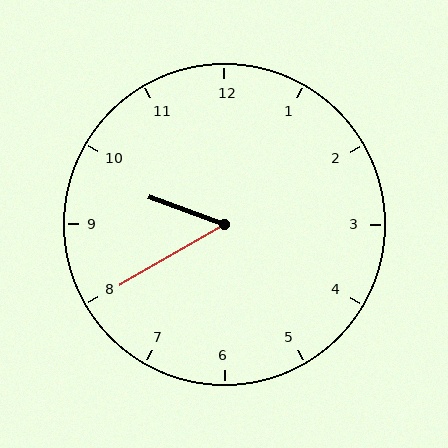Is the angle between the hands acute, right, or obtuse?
It is acute.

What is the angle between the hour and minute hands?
Approximately 50 degrees.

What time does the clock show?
9:40.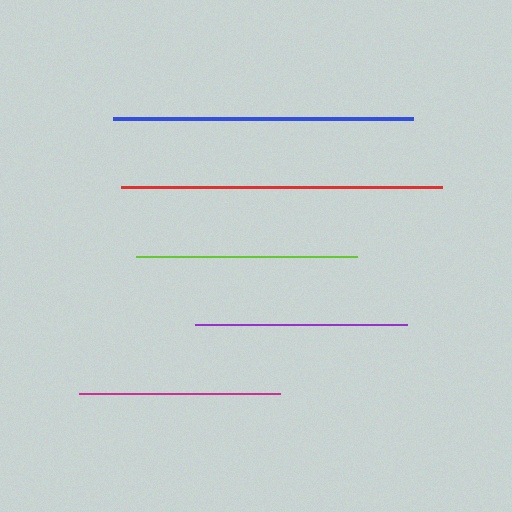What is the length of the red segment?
The red segment is approximately 322 pixels long.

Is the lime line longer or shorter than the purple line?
The lime line is longer than the purple line.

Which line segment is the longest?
The red line is the longest at approximately 322 pixels.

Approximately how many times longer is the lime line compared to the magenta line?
The lime line is approximately 1.1 times the length of the magenta line.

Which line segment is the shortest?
The magenta line is the shortest at approximately 201 pixels.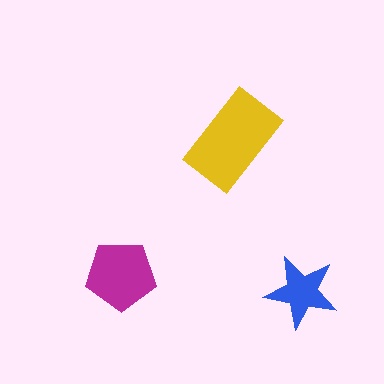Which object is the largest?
The yellow rectangle.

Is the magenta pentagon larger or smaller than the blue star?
Larger.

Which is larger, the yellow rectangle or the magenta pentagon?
The yellow rectangle.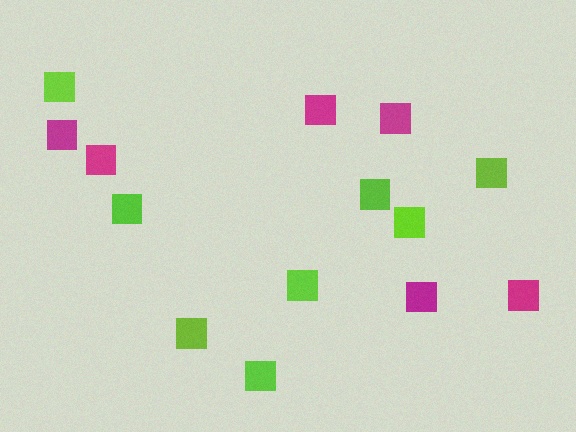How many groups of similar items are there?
There are 2 groups: one group of magenta squares (6) and one group of lime squares (8).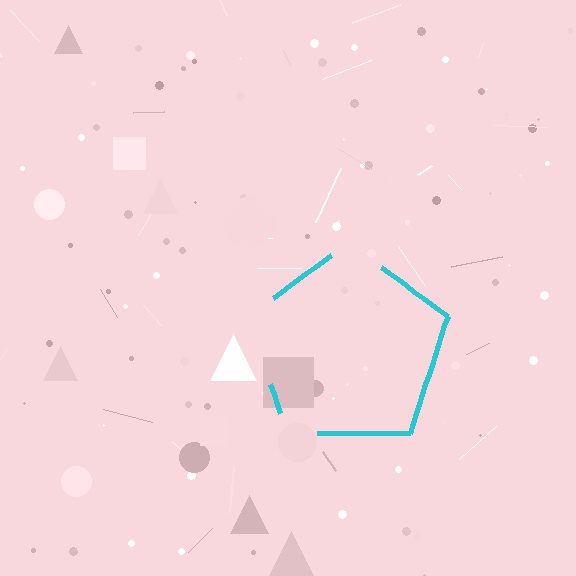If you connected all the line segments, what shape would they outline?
They would outline a pentagon.